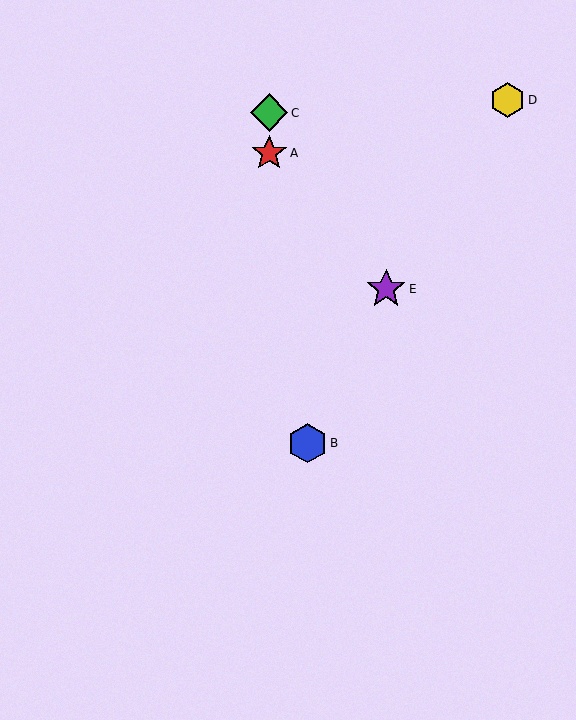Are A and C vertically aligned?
Yes, both are at x≈269.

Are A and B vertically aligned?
No, A is at x≈269 and B is at x≈307.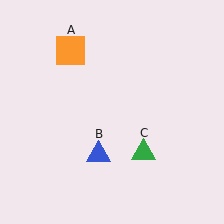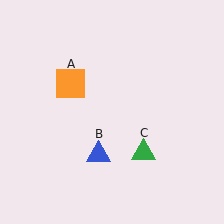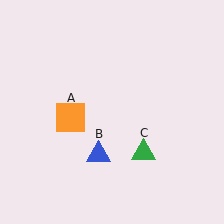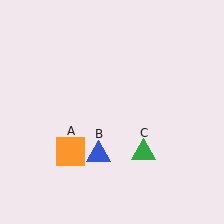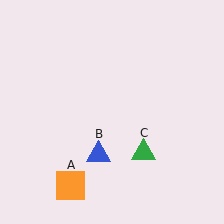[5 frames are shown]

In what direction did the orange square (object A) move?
The orange square (object A) moved down.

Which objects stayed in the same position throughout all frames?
Blue triangle (object B) and green triangle (object C) remained stationary.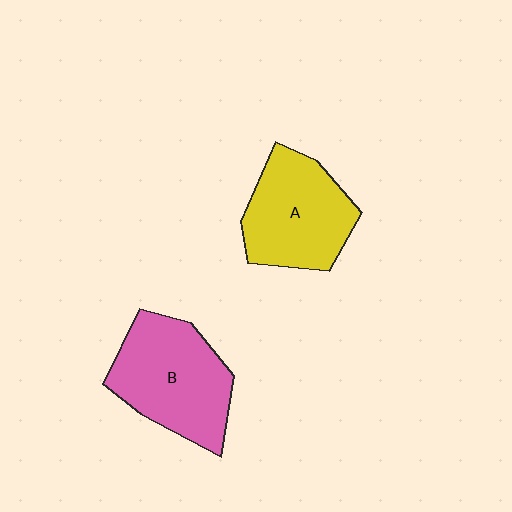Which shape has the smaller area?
Shape A (yellow).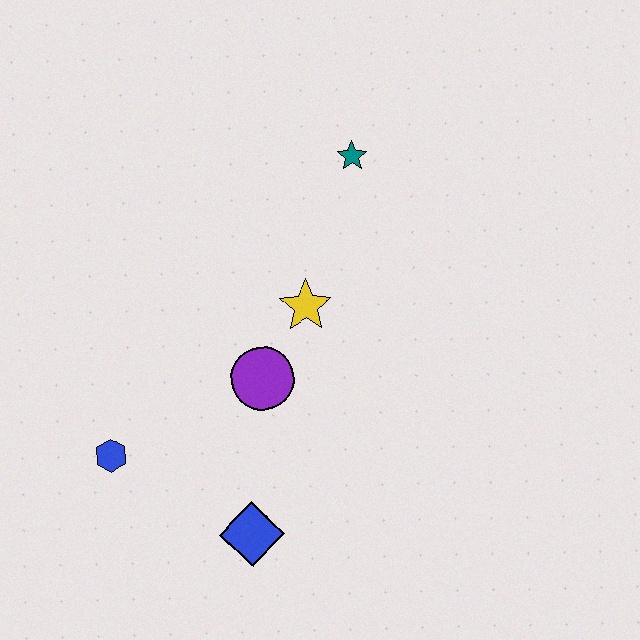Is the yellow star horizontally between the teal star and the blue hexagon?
Yes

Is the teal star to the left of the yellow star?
No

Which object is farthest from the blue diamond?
The teal star is farthest from the blue diamond.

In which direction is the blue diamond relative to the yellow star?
The blue diamond is below the yellow star.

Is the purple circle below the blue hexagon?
No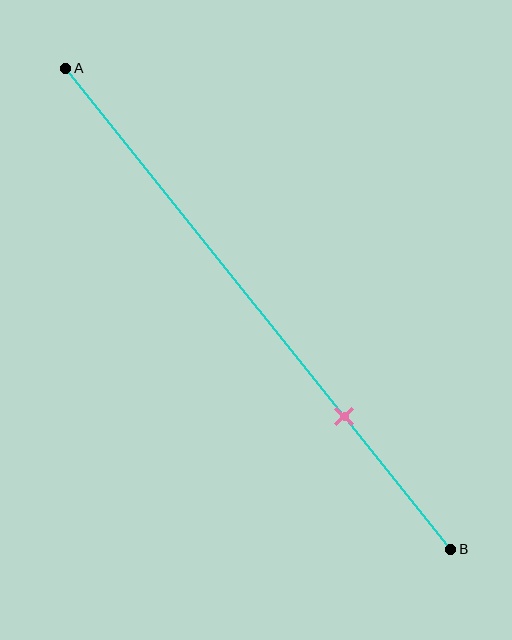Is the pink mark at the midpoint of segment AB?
No, the mark is at about 70% from A, not at the 50% midpoint.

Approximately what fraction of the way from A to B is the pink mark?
The pink mark is approximately 70% of the way from A to B.